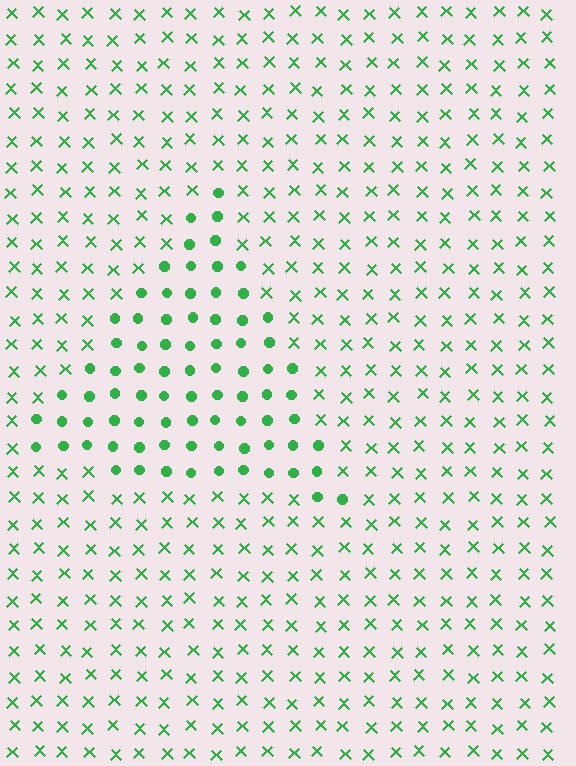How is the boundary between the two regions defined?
The boundary is defined by a change in element shape: circles inside vs. X marks outside. All elements share the same color and spacing.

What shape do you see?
I see a triangle.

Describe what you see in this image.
The image is filled with small green elements arranged in a uniform grid. A triangle-shaped region contains circles, while the surrounding area contains X marks. The boundary is defined purely by the change in element shape.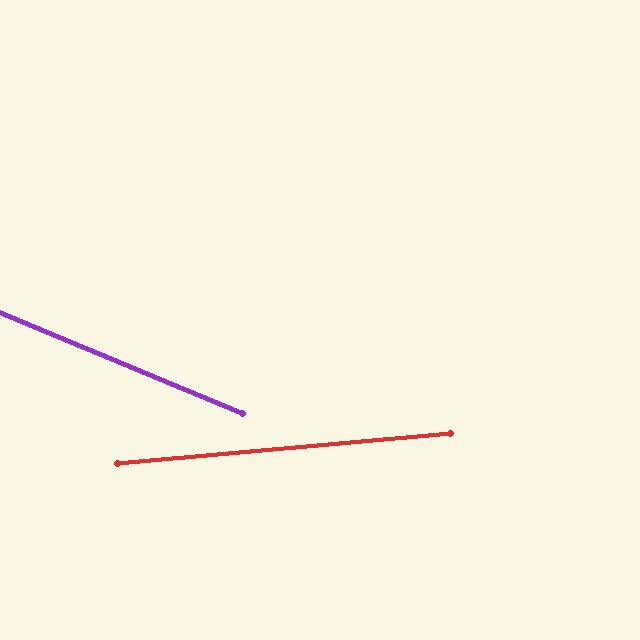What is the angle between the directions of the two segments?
Approximately 28 degrees.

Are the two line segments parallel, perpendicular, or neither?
Neither parallel nor perpendicular — they differ by about 28°.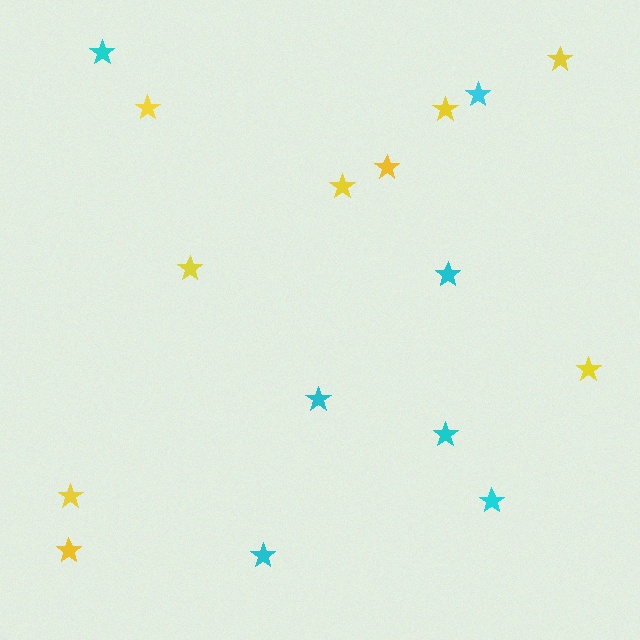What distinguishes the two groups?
There are 2 groups: one group of yellow stars (9) and one group of cyan stars (7).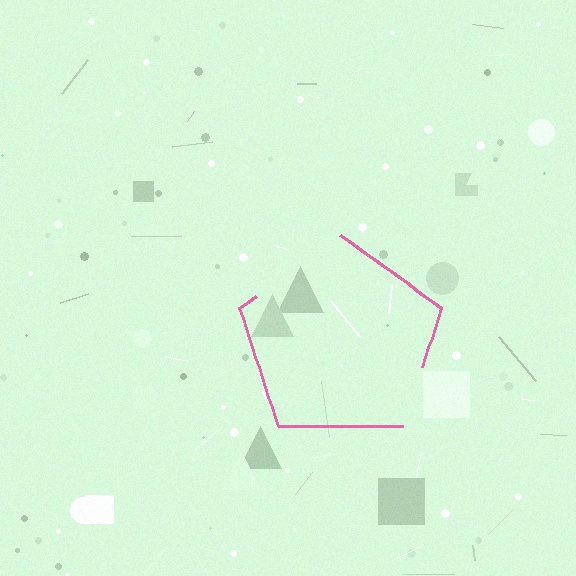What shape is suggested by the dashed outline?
The dashed outline suggests a pentagon.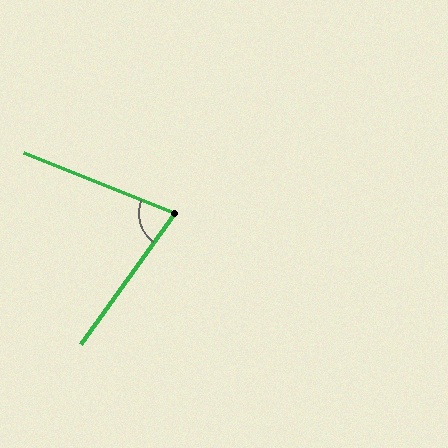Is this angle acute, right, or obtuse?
It is acute.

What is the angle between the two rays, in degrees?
Approximately 76 degrees.